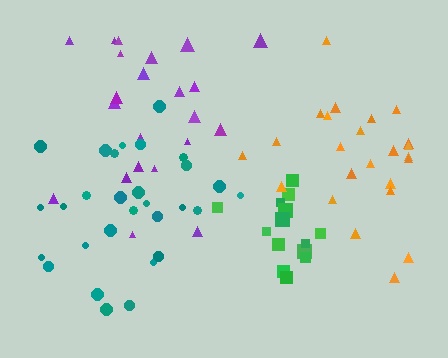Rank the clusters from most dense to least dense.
green, teal, orange, purple.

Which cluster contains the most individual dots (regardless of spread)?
Teal (29).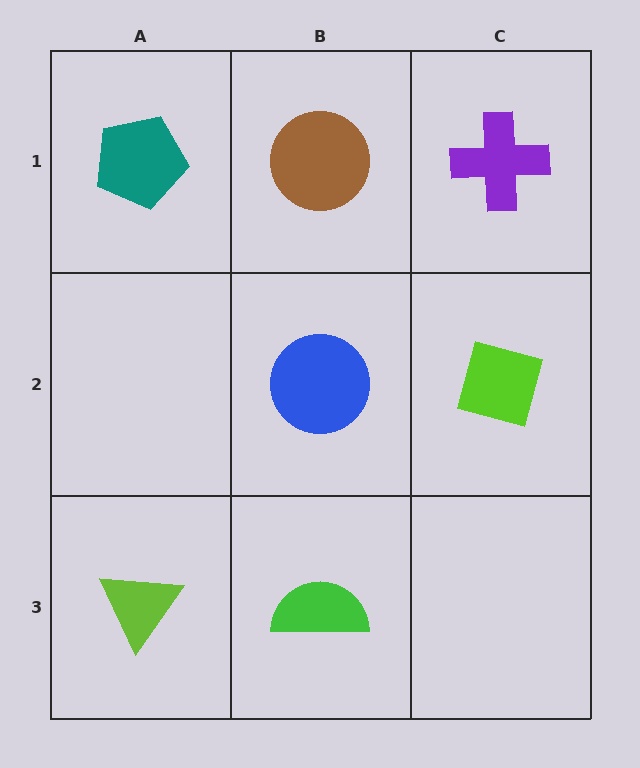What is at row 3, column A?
A lime triangle.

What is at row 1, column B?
A brown circle.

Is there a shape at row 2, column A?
No, that cell is empty.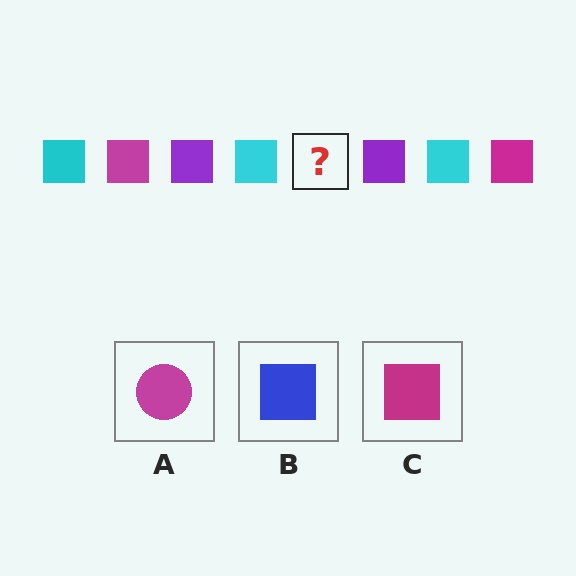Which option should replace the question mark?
Option C.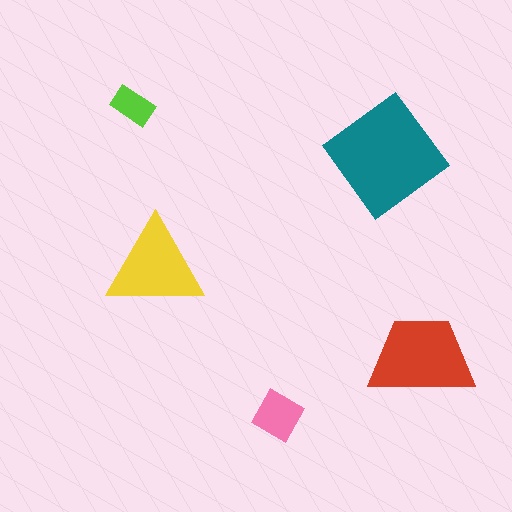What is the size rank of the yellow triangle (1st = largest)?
3rd.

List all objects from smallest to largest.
The lime rectangle, the pink square, the yellow triangle, the red trapezoid, the teal diamond.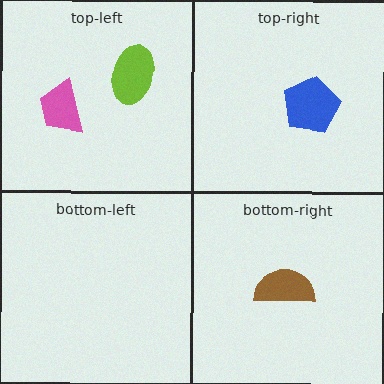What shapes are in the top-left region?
The pink trapezoid, the lime ellipse.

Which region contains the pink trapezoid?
The top-left region.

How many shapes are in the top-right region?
1.